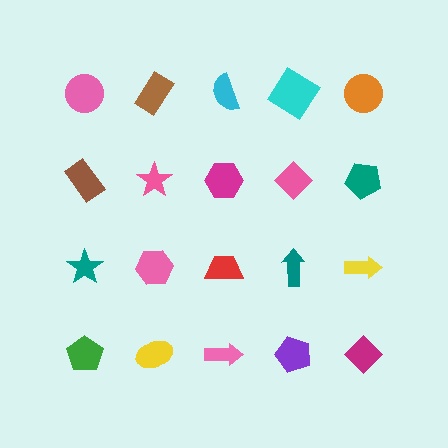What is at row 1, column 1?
A pink circle.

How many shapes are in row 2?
5 shapes.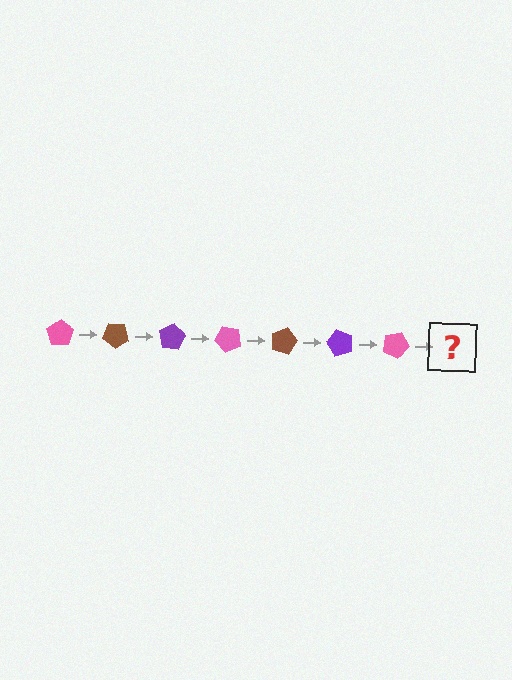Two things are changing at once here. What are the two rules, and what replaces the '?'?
The two rules are that it rotates 40 degrees each step and the color cycles through pink, brown, and purple. The '?' should be a brown pentagon, rotated 280 degrees from the start.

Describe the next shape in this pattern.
It should be a brown pentagon, rotated 280 degrees from the start.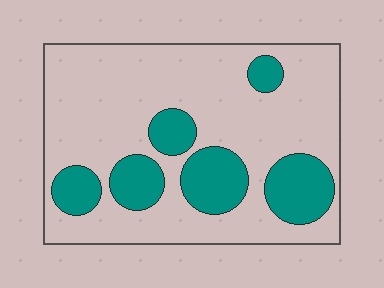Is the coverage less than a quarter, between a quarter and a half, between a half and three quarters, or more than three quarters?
Between a quarter and a half.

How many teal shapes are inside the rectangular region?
6.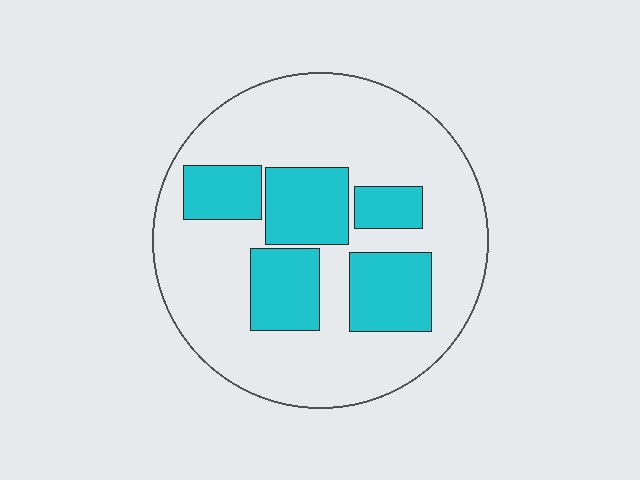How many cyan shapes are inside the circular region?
5.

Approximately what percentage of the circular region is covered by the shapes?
Approximately 30%.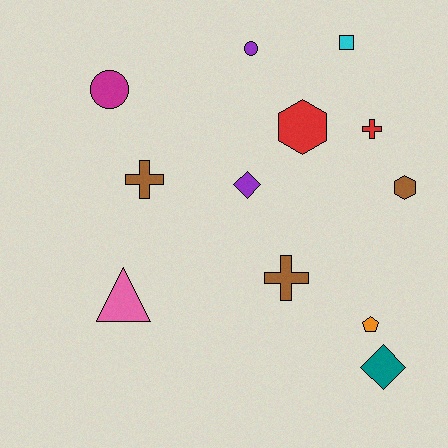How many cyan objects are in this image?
There is 1 cyan object.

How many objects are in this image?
There are 12 objects.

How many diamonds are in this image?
There are 2 diamonds.